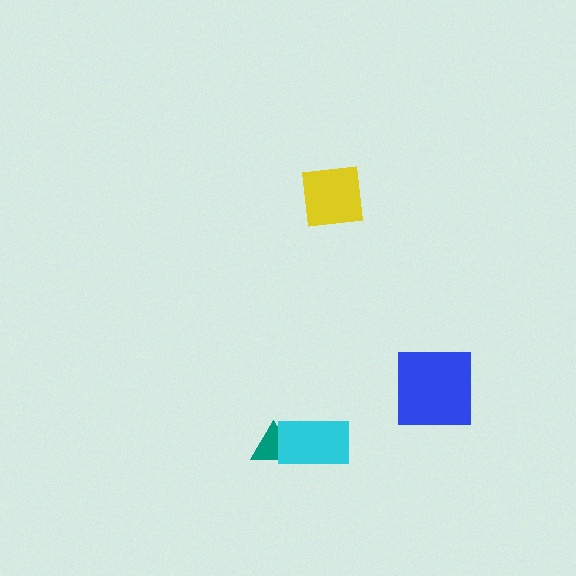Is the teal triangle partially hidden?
Yes, it is partially covered by another shape.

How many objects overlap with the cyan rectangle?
1 object overlaps with the cyan rectangle.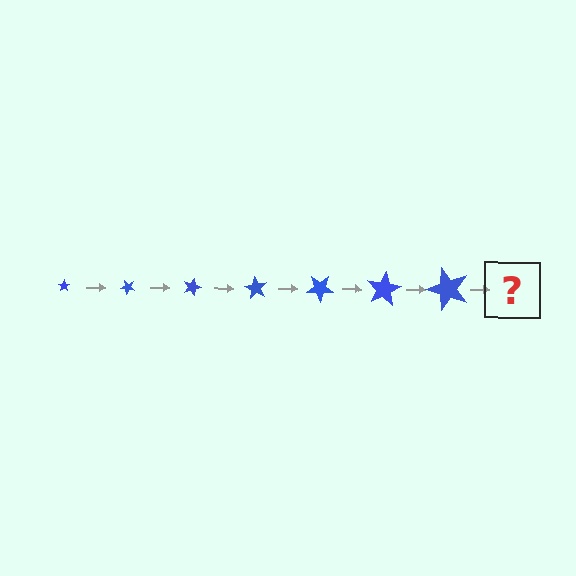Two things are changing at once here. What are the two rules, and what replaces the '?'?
The two rules are that the star grows larger each step and it rotates 45 degrees each step. The '?' should be a star, larger than the previous one and rotated 315 degrees from the start.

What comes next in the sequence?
The next element should be a star, larger than the previous one and rotated 315 degrees from the start.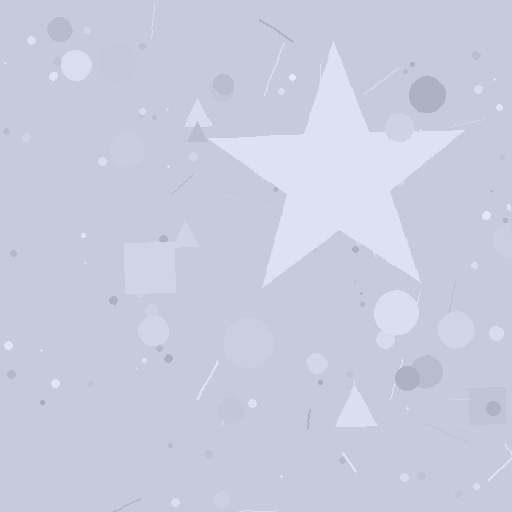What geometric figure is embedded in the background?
A star is embedded in the background.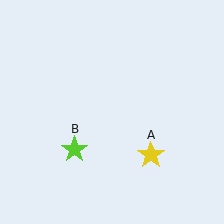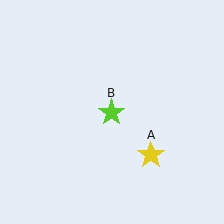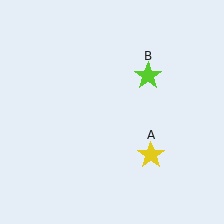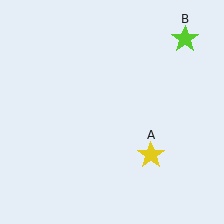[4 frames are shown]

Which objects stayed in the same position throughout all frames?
Yellow star (object A) remained stationary.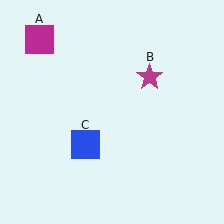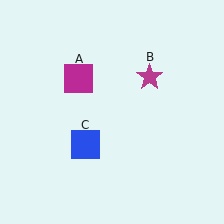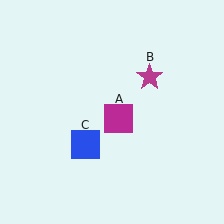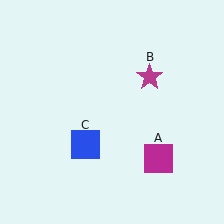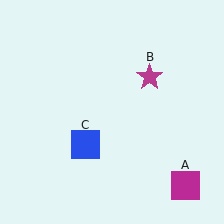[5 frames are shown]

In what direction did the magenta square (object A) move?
The magenta square (object A) moved down and to the right.